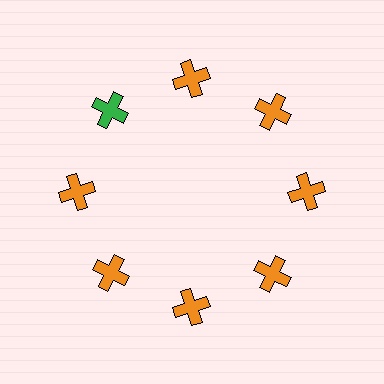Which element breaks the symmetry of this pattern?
The green cross at roughly the 10 o'clock position breaks the symmetry. All other shapes are orange crosses.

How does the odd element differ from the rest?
It has a different color: green instead of orange.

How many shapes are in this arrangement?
There are 8 shapes arranged in a ring pattern.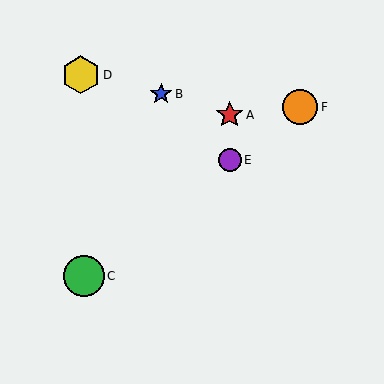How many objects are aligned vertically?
2 objects (A, E) are aligned vertically.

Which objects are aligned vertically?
Objects A, E are aligned vertically.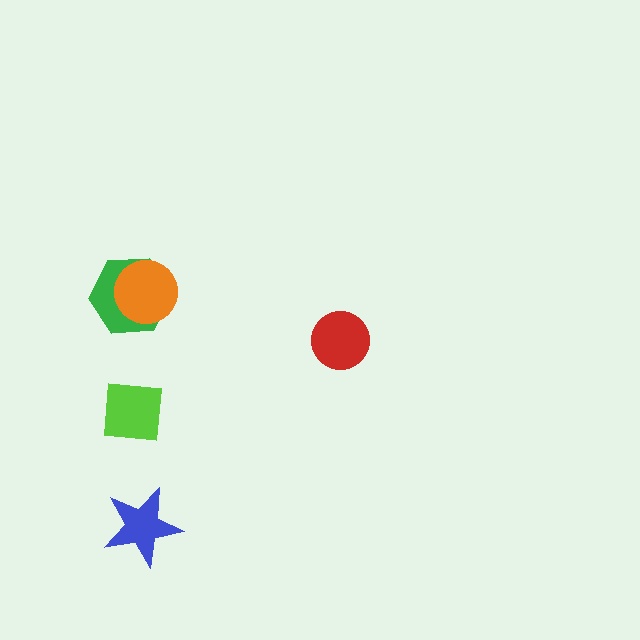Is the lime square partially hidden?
No, no other shape covers it.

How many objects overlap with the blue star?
0 objects overlap with the blue star.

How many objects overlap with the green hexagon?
1 object overlaps with the green hexagon.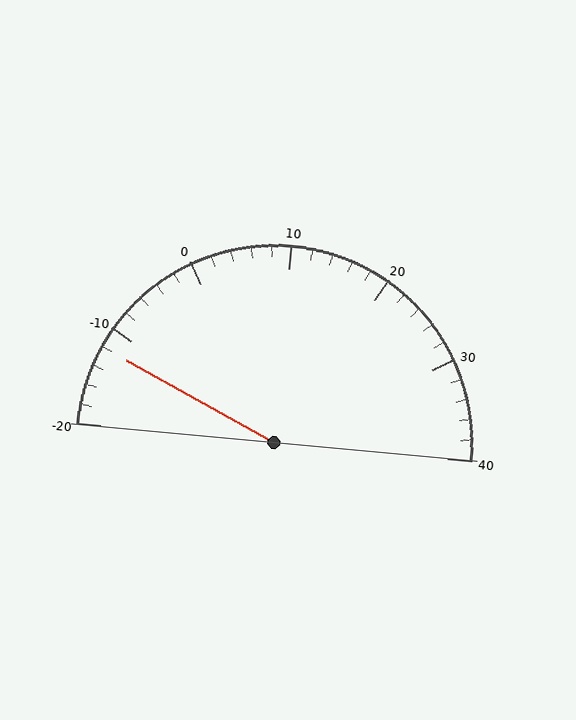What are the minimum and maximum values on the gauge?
The gauge ranges from -20 to 40.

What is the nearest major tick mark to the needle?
The nearest major tick mark is -10.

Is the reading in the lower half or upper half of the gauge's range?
The reading is in the lower half of the range (-20 to 40).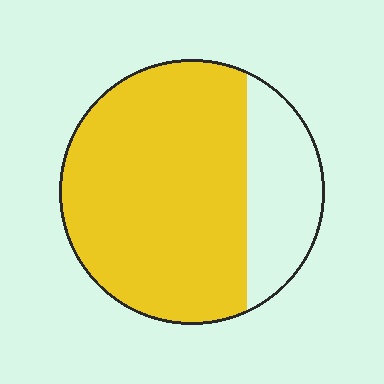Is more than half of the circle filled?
Yes.